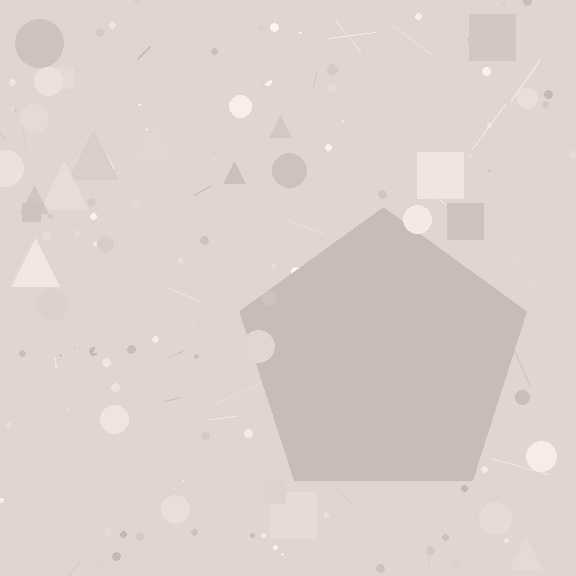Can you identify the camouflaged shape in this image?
The camouflaged shape is a pentagon.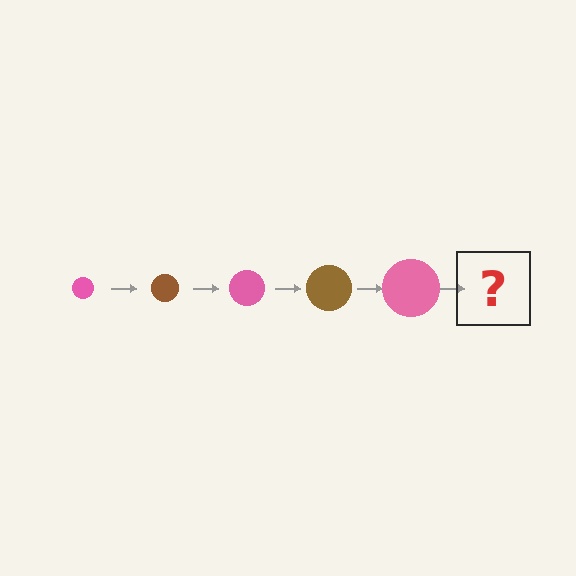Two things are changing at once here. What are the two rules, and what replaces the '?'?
The two rules are that the circle grows larger each step and the color cycles through pink and brown. The '?' should be a brown circle, larger than the previous one.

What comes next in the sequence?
The next element should be a brown circle, larger than the previous one.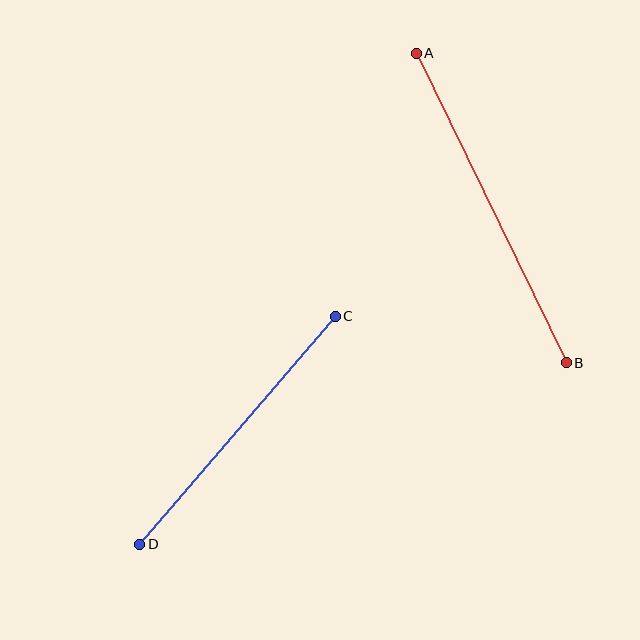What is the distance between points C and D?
The distance is approximately 300 pixels.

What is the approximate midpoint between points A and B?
The midpoint is at approximately (491, 208) pixels.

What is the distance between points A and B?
The distance is approximately 344 pixels.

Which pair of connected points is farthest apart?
Points A and B are farthest apart.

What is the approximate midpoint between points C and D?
The midpoint is at approximately (237, 430) pixels.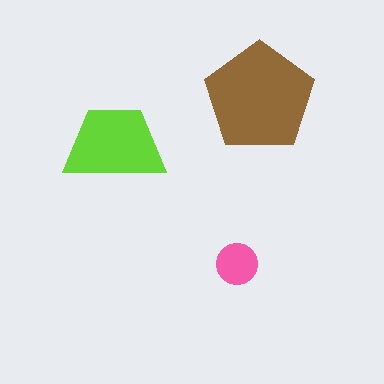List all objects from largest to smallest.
The brown pentagon, the lime trapezoid, the pink circle.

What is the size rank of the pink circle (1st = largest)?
3rd.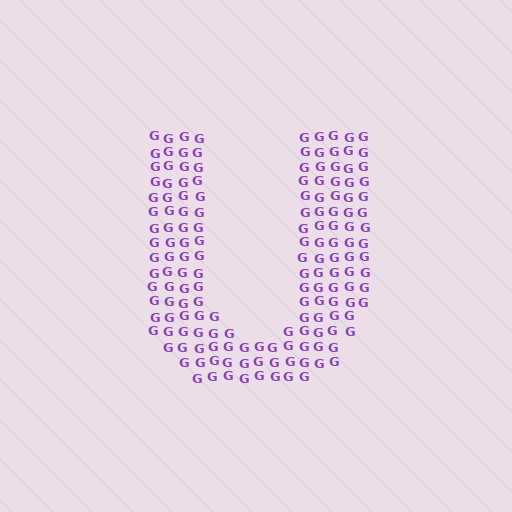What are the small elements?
The small elements are letter G's.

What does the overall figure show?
The overall figure shows the letter U.